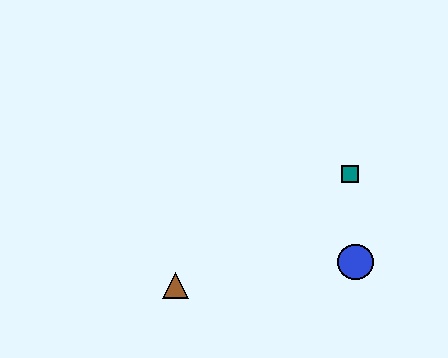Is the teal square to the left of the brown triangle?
No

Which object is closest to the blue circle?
The teal square is closest to the blue circle.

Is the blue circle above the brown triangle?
Yes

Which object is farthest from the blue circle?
The brown triangle is farthest from the blue circle.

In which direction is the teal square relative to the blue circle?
The teal square is above the blue circle.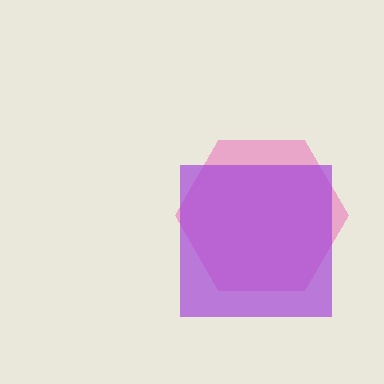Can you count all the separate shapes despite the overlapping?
Yes, there are 2 separate shapes.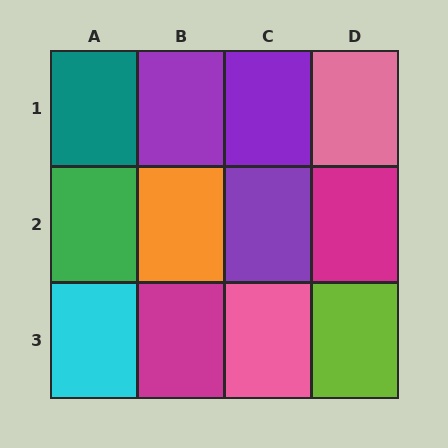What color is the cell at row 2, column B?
Orange.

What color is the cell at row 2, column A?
Green.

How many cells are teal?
1 cell is teal.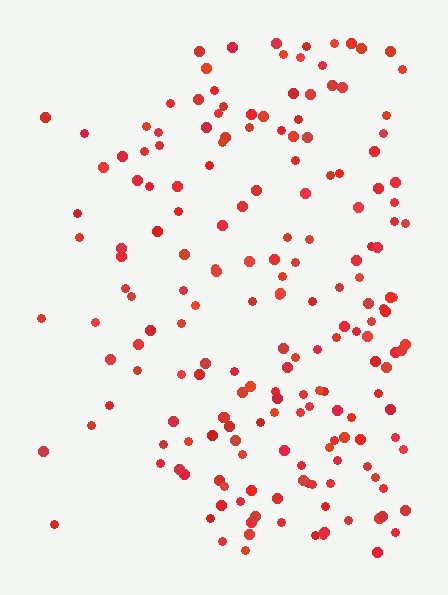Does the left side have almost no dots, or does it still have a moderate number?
Still a moderate number, just noticeably fewer than the right.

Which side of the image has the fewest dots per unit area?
The left.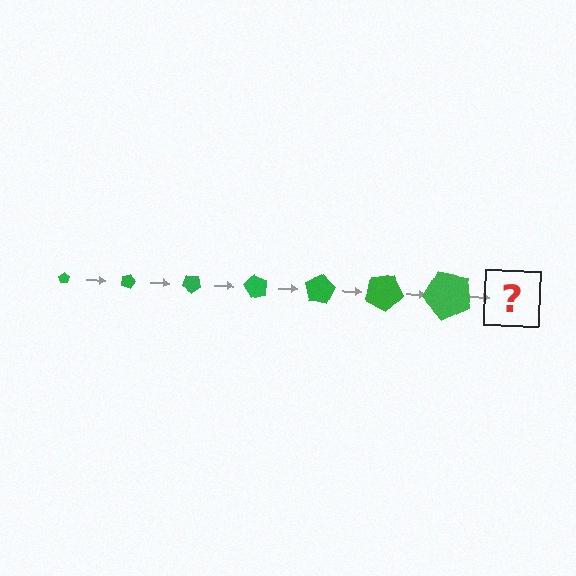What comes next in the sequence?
The next element should be a pentagon, larger than the previous one and rotated 140 degrees from the start.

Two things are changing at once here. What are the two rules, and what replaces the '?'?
The two rules are that the pentagon grows larger each step and it rotates 20 degrees each step. The '?' should be a pentagon, larger than the previous one and rotated 140 degrees from the start.